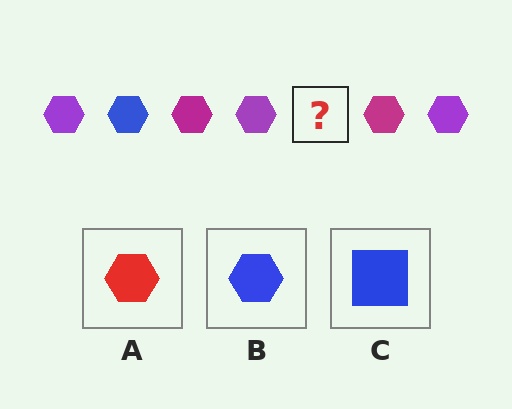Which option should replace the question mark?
Option B.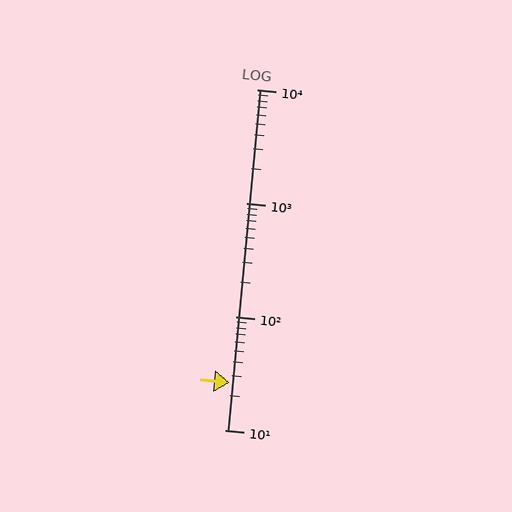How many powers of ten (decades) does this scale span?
The scale spans 3 decades, from 10 to 10000.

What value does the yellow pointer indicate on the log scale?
The pointer indicates approximately 26.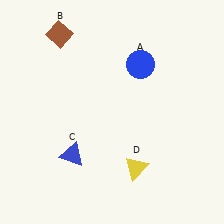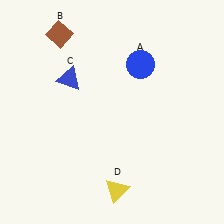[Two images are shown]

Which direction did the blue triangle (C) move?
The blue triangle (C) moved up.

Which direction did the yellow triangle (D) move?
The yellow triangle (D) moved down.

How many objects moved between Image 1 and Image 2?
2 objects moved between the two images.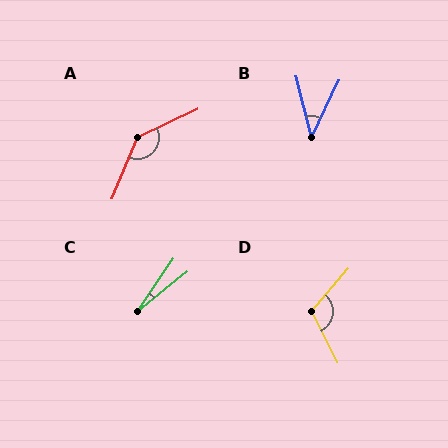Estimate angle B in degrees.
Approximately 39 degrees.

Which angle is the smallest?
C, at approximately 17 degrees.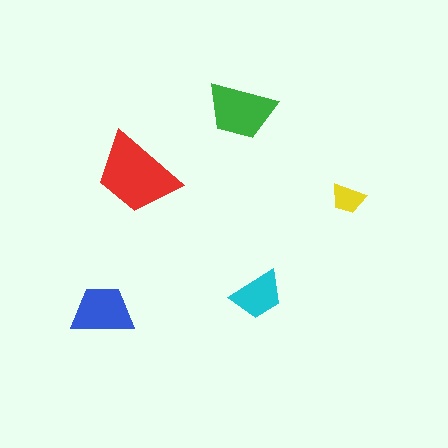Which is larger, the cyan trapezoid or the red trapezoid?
The red one.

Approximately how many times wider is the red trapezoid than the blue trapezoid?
About 1.5 times wider.